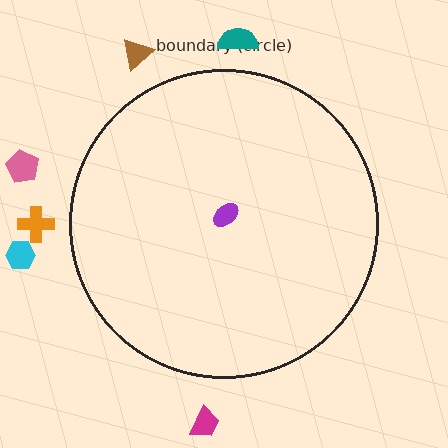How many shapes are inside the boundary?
1 inside, 6 outside.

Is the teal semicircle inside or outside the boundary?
Outside.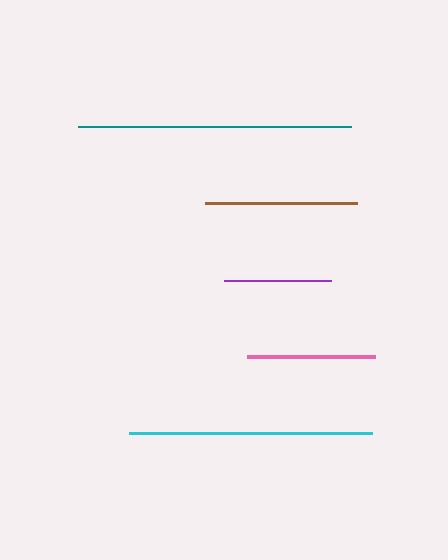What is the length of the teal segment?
The teal segment is approximately 273 pixels long.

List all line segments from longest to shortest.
From longest to shortest: teal, cyan, brown, pink, purple.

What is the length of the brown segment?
The brown segment is approximately 151 pixels long.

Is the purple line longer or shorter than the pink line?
The pink line is longer than the purple line.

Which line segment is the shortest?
The purple line is the shortest at approximately 107 pixels.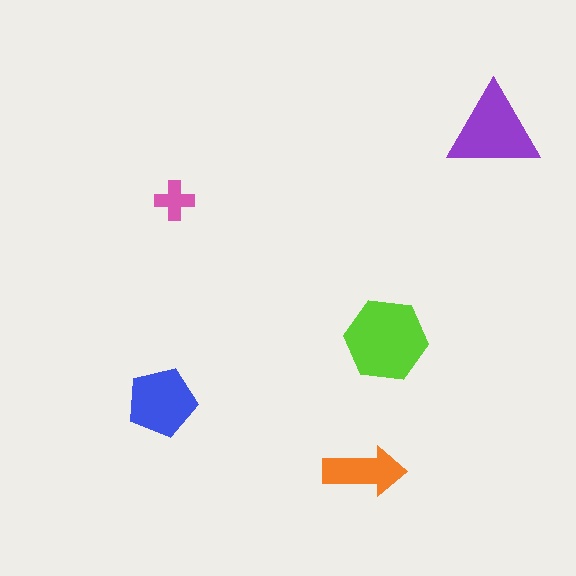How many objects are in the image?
There are 5 objects in the image.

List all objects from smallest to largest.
The pink cross, the orange arrow, the blue pentagon, the purple triangle, the lime hexagon.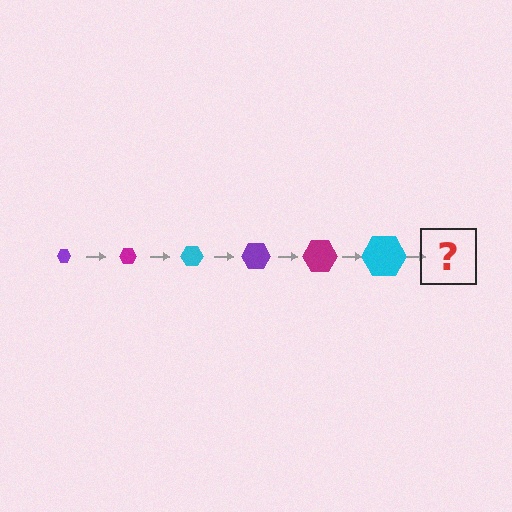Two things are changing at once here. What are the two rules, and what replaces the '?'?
The two rules are that the hexagon grows larger each step and the color cycles through purple, magenta, and cyan. The '?' should be a purple hexagon, larger than the previous one.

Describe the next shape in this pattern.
It should be a purple hexagon, larger than the previous one.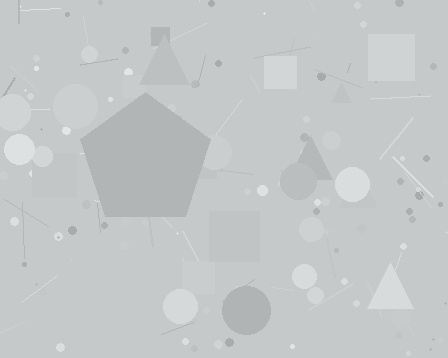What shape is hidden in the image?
A pentagon is hidden in the image.